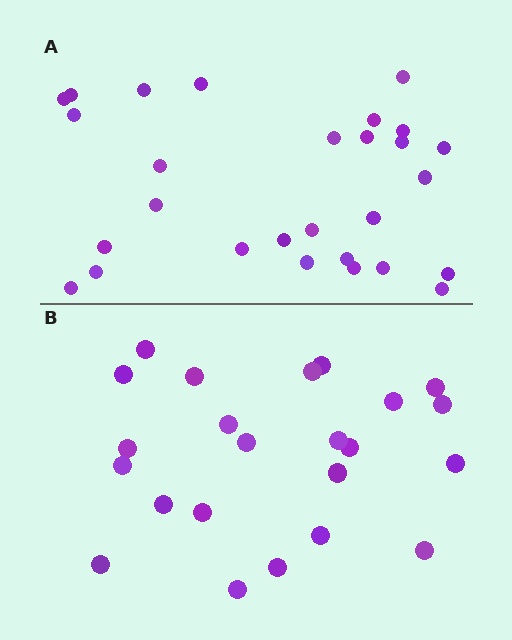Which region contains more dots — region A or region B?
Region A (the top region) has more dots.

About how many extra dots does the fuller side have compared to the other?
Region A has about 5 more dots than region B.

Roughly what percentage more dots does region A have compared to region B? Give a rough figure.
About 20% more.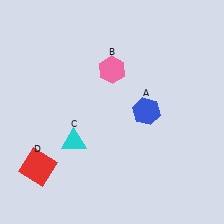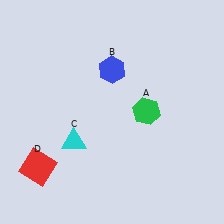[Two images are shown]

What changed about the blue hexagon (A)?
In Image 1, A is blue. In Image 2, it changed to green.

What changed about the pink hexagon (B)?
In Image 1, B is pink. In Image 2, it changed to blue.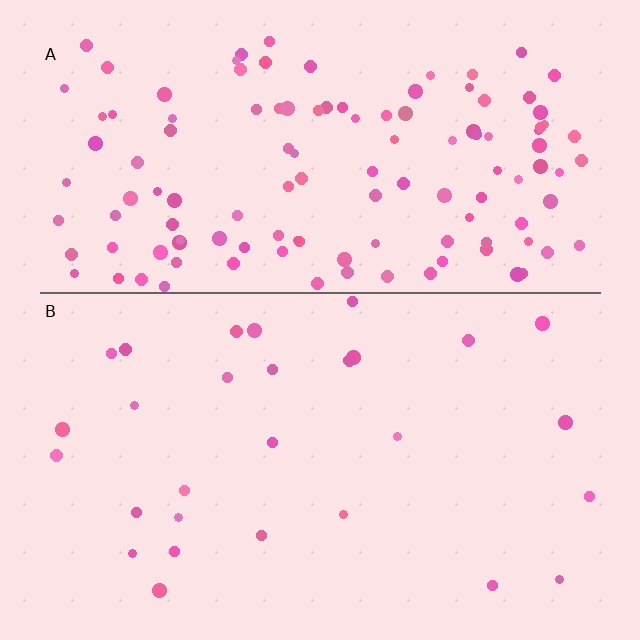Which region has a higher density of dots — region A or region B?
A (the top).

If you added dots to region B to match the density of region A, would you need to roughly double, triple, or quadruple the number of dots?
Approximately quadruple.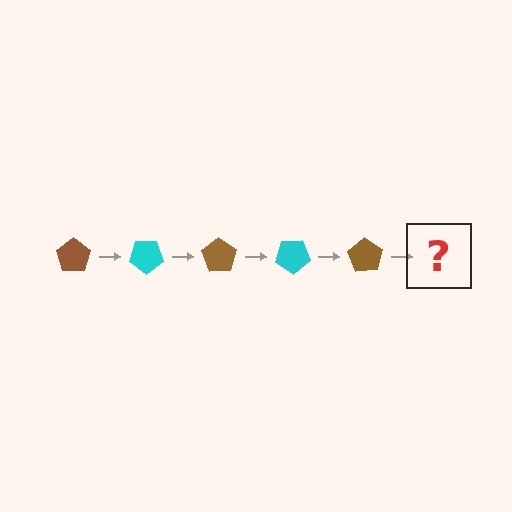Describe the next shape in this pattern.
It should be a cyan pentagon, rotated 175 degrees from the start.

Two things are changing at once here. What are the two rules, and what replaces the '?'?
The two rules are that it rotates 35 degrees each step and the color cycles through brown and cyan. The '?' should be a cyan pentagon, rotated 175 degrees from the start.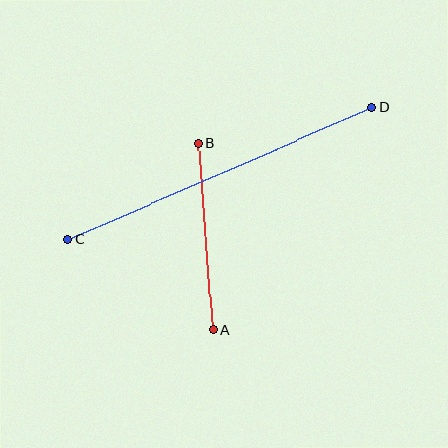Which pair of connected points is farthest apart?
Points C and D are farthest apart.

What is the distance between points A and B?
The distance is approximately 187 pixels.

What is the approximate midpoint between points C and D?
The midpoint is at approximately (220, 173) pixels.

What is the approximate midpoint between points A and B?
The midpoint is at approximately (206, 237) pixels.